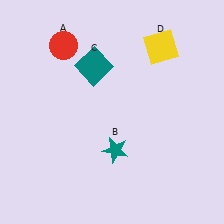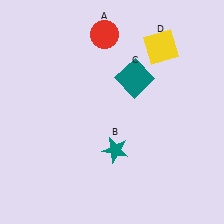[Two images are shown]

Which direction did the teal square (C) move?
The teal square (C) moved right.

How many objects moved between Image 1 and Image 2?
2 objects moved between the two images.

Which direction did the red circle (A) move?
The red circle (A) moved right.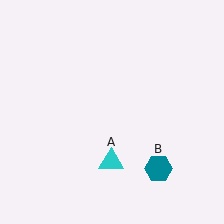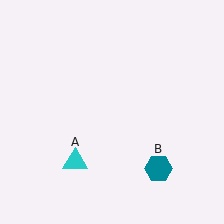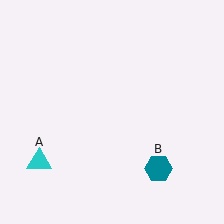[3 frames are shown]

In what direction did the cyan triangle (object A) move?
The cyan triangle (object A) moved left.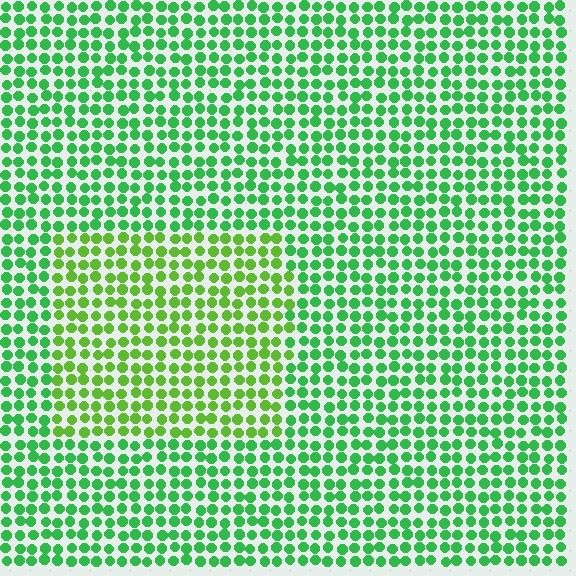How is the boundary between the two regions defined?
The boundary is defined purely by a slight shift in hue (about 32 degrees). Spacing, size, and orientation are identical on both sides.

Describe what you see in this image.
The image is filled with small green elements in a uniform arrangement. A rectangle-shaped region is visible where the elements are tinted to a slightly different hue, forming a subtle color boundary.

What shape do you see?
I see a rectangle.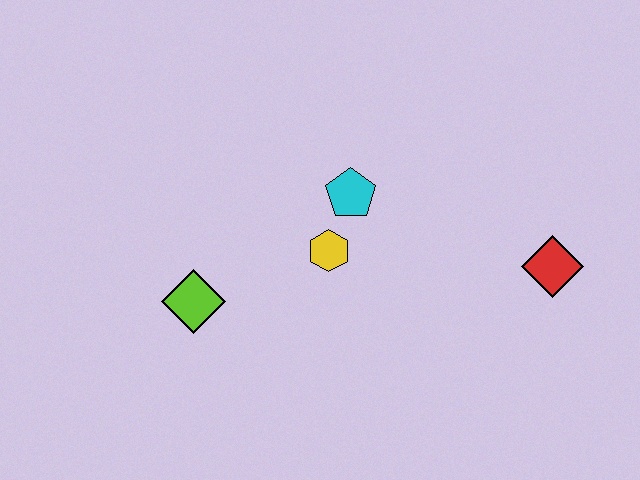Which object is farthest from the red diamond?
The lime diamond is farthest from the red diamond.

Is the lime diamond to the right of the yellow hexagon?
No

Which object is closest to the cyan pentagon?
The yellow hexagon is closest to the cyan pentagon.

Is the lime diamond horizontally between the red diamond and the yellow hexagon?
No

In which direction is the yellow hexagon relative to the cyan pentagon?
The yellow hexagon is below the cyan pentagon.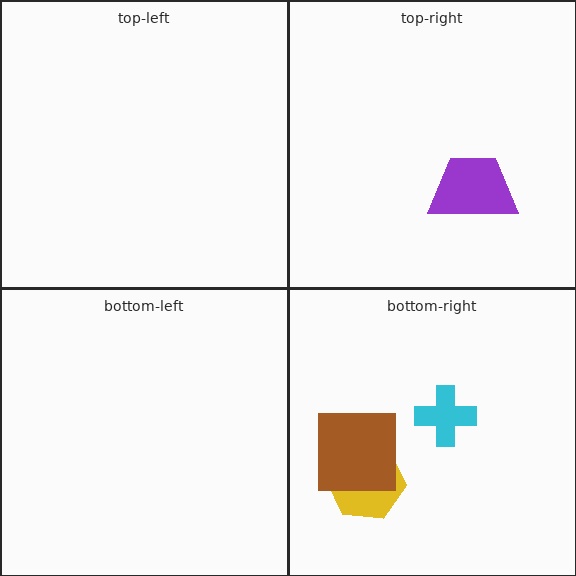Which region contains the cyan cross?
The bottom-right region.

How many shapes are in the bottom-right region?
3.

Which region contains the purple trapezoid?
The top-right region.